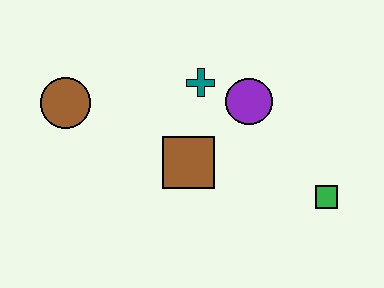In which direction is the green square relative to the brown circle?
The green square is to the right of the brown circle.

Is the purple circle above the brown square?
Yes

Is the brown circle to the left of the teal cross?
Yes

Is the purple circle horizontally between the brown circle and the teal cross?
No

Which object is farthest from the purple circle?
The brown circle is farthest from the purple circle.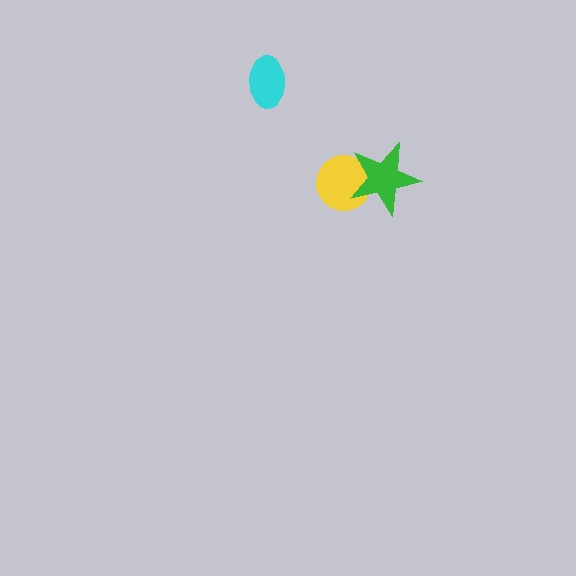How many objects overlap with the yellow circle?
1 object overlaps with the yellow circle.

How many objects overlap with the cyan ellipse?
0 objects overlap with the cyan ellipse.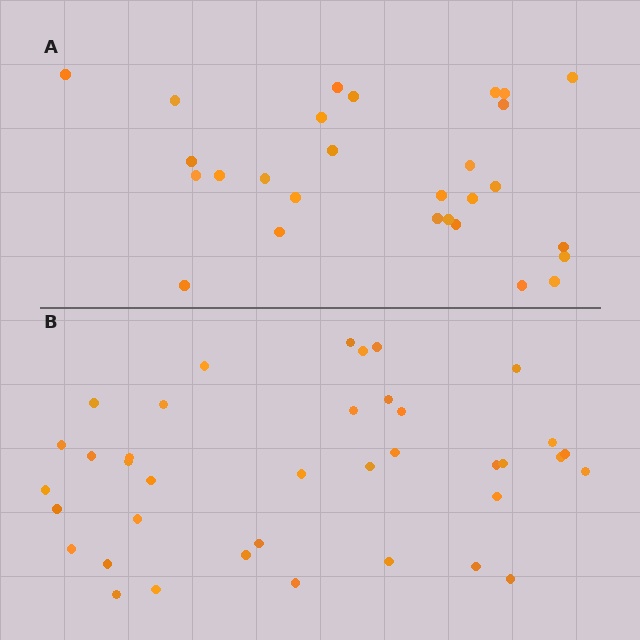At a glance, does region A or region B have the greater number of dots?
Region B (the bottom region) has more dots.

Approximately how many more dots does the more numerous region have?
Region B has roughly 10 or so more dots than region A.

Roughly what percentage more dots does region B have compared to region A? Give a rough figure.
About 35% more.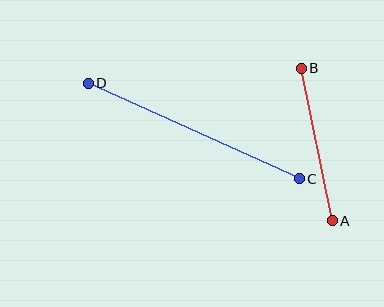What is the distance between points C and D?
The distance is approximately 232 pixels.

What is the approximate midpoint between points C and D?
The midpoint is at approximately (194, 131) pixels.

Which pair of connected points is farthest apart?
Points C and D are farthest apart.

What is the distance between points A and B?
The distance is approximately 156 pixels.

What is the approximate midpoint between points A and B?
The midpoint is at approximately (317, 145) pixels.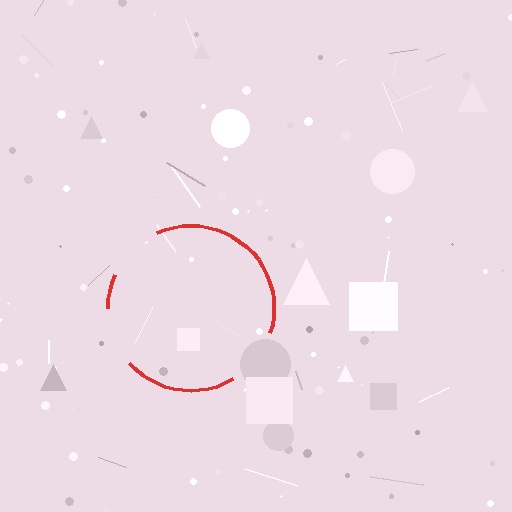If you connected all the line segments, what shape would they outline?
They would outline a circle.